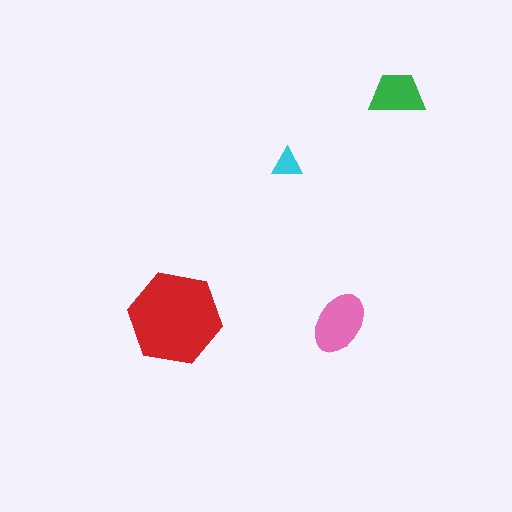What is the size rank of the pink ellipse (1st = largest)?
2nd.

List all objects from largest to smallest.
The red hexagon, the pink ellipse, the green trapezoid, the cyan triangle.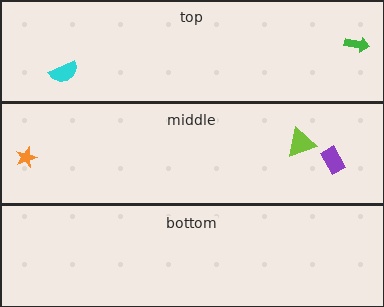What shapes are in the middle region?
The lime triangle, the purple rectangle, the orange star.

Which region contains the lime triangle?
The middle region.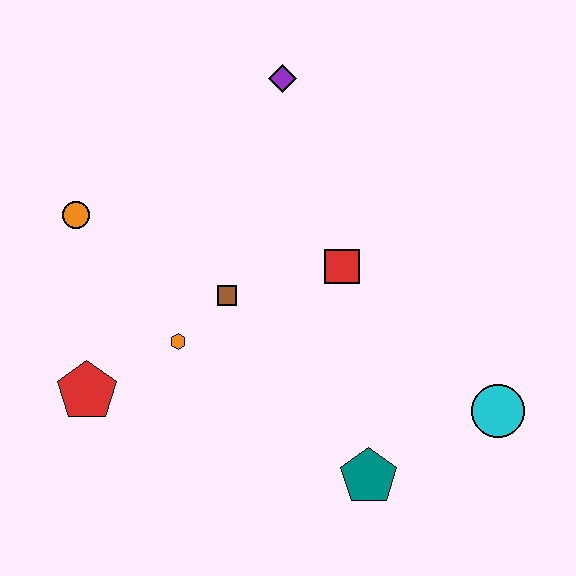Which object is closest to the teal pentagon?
The cyan circle is closest to the teal pentagon.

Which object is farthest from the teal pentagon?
The purple diamond is farthest from the teal pentagon.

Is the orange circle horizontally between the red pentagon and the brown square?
No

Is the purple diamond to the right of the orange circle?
Yes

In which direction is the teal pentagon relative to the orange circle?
The teal pentagon is to the right of the orange circle.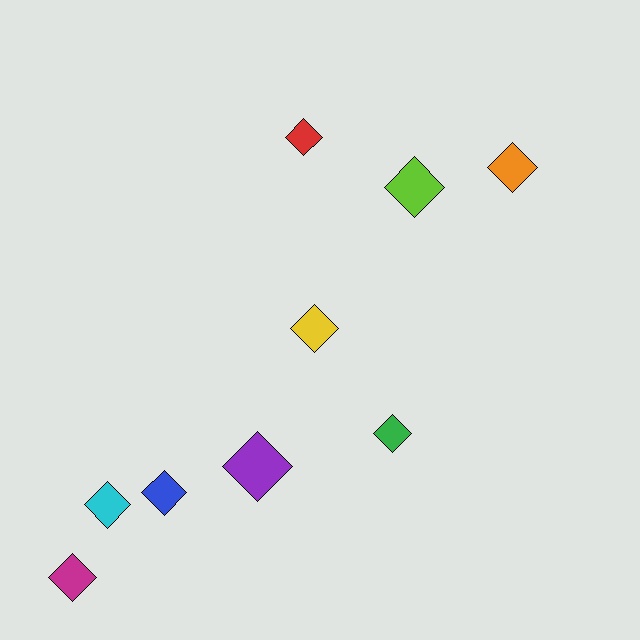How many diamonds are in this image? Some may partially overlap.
There are 9 diamonds.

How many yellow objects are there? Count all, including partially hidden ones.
There is 1 yellow object.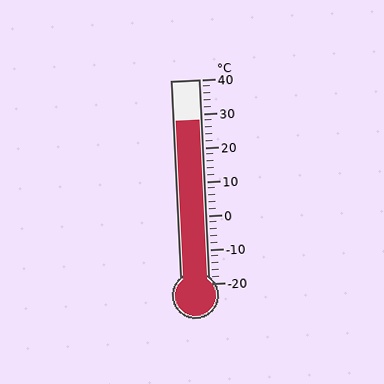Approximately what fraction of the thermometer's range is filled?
The thermometer is filled to approximately 80% of its range.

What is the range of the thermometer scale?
The thermometer scale ranges from -20°C to 40°C.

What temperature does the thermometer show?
The thermometer shows approximately 28°C.